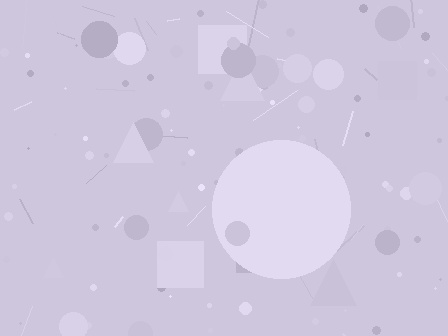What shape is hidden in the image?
A circle is hidden in the image.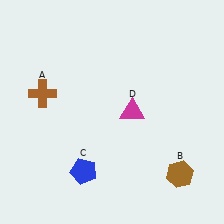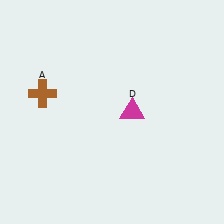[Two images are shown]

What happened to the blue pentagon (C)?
The blue pentagon (C) was removed in Image 2. It was in the bottom-left area of Image 1.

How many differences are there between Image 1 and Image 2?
There are 2 differences between the two images.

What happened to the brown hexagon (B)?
The brown hexagon (B) was removed in Image 2. It was in the bottom-right area of Image 1.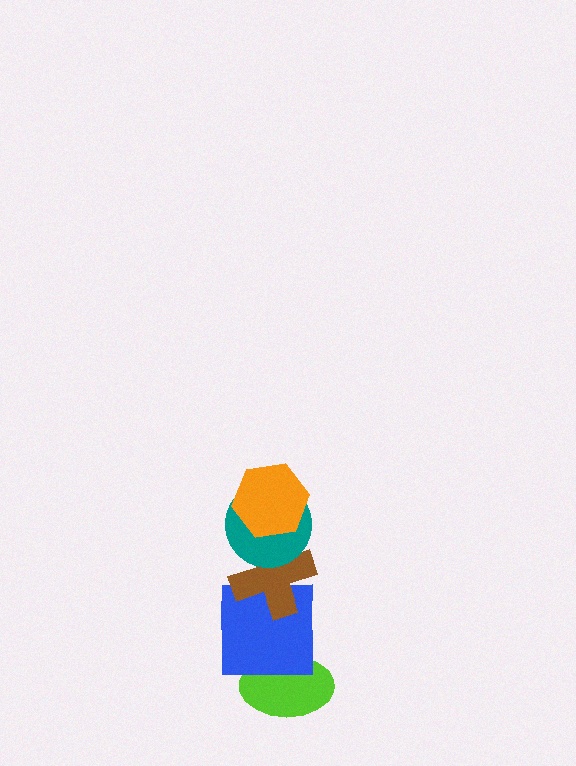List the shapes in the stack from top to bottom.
From top to bottom: the orange hexagon, the teal circle, the brown cross, the blue square, the lime ellipse.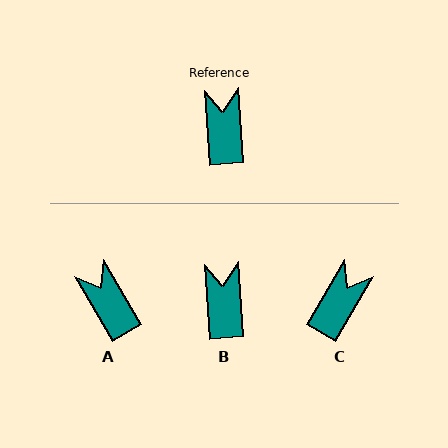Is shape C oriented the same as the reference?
No, it is off by about 35 degrees.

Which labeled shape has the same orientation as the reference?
B.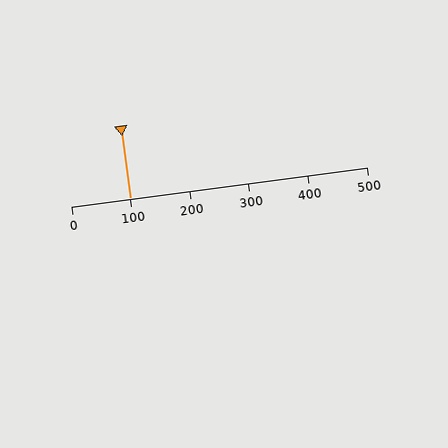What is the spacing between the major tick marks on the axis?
The major ticks are spaced 100 apart.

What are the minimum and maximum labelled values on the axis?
The axis runs from 0 to 500.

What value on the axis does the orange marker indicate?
The marker indicates approximately 100.